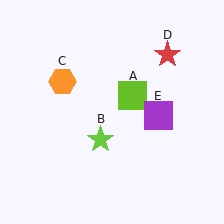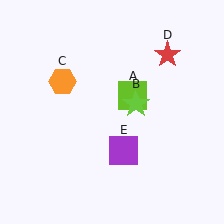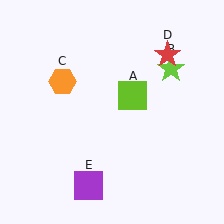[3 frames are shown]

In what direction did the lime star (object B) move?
The lime star (object B) moved up and to the right.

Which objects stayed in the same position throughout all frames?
Lime square (object A) and orange hexagon (object C) and red star (object D) remained stationary.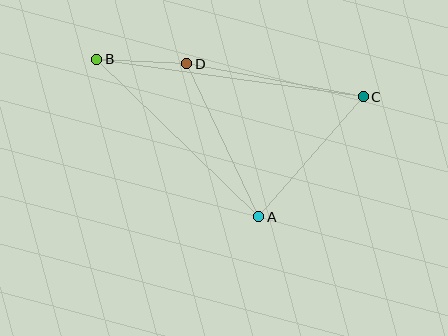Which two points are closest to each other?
Points B and D are closest to each other.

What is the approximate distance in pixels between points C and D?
The distance between C and D is approximately 180 pixels.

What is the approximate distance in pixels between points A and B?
The distance between A and B is approximately 226 pixels.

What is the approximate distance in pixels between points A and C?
The distance between A and C is approximately 159 pixels.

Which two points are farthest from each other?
Points B and C are farthest from each other.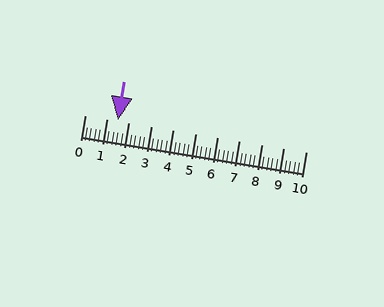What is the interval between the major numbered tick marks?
The major tick marks are spaced 1 units apart.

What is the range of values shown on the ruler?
The ruler shows values from 0 to 10.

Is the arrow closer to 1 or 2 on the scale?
The arrow is closer to 2.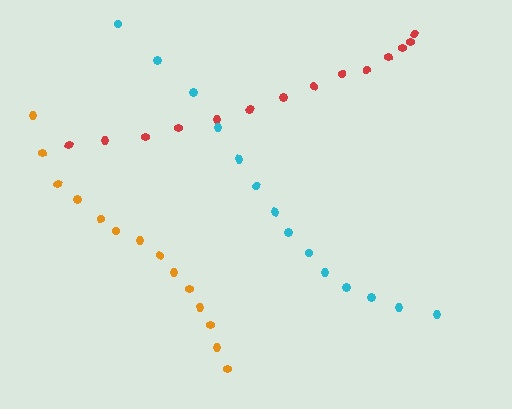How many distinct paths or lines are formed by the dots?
There are 3 distinct paths.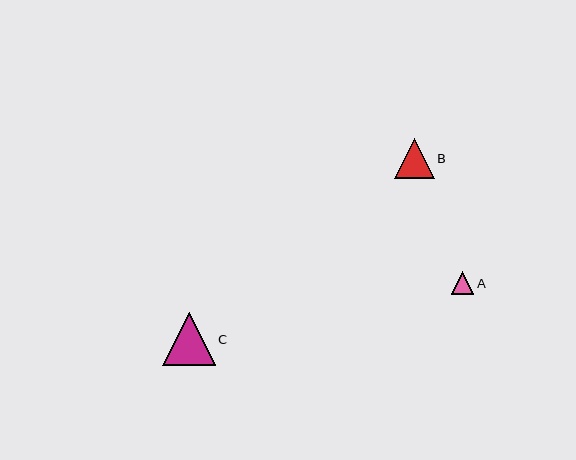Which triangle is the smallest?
Triangle A is the smallest with a size of approximately 23 pixels.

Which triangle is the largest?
Triangle C is the largest with a size of approximately 53 pixels.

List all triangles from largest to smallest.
From largest to smallest: C, B, A.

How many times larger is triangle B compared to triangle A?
Triangle B is approximately 1.8 times the size of triangle A.